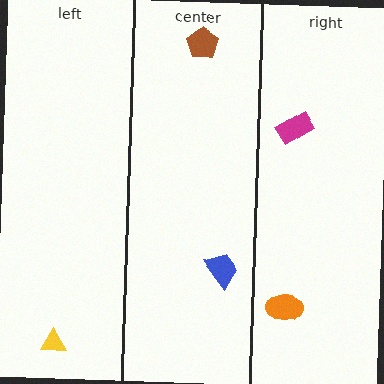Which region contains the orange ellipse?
The right region.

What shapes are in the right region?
The orange ellipse, the magenta rectangle.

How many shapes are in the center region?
2.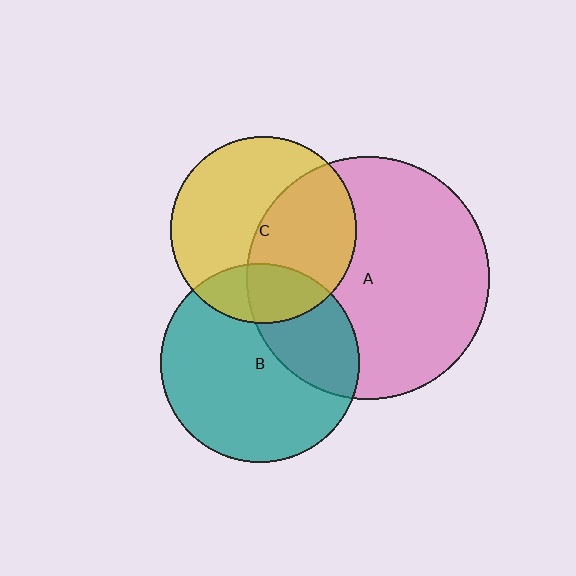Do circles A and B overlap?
Yes.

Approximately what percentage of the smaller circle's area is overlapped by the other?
Approximately 30%.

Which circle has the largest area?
Circle A (pink).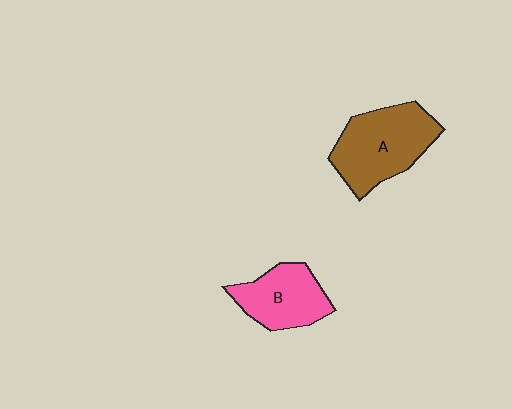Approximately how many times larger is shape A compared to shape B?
Approximately 1.4 times.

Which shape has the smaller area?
Shape B (pink).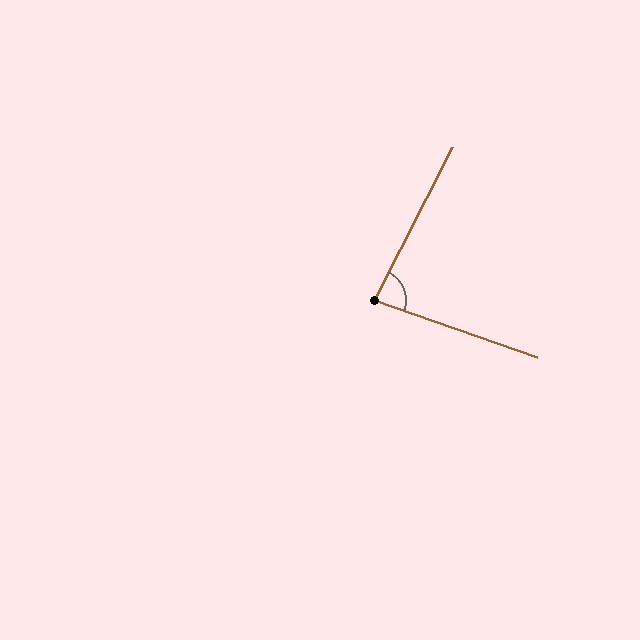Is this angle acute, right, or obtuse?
It is acute.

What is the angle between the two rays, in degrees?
Approximately 82 degrees.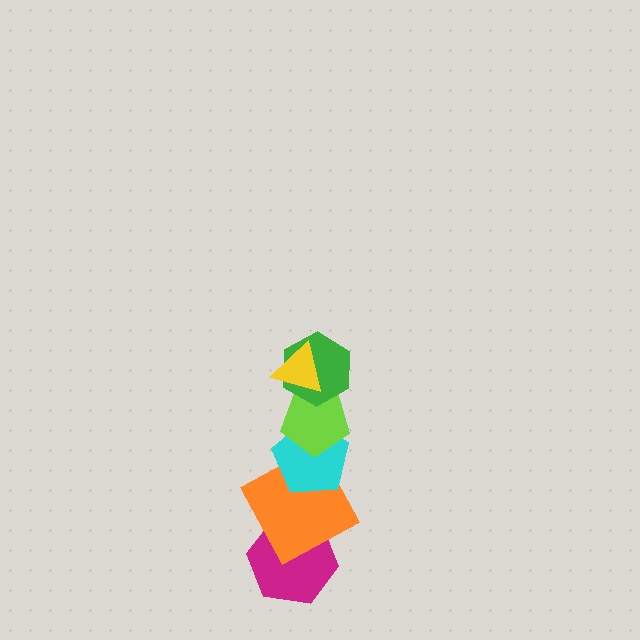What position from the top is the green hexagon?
The green hexagon is 2nd from the top.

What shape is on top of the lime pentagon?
The green hexagon is on top of the lime pentagon.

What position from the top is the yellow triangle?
The yellow triangle is 1st from the top.